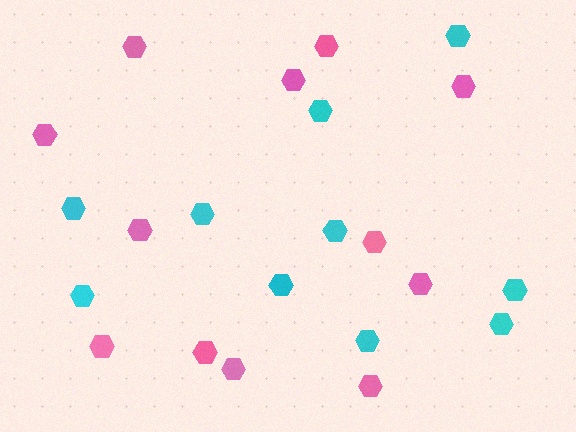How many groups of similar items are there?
There are 2 groups: one group of pink hexagons (12) and one group of cyan hexagons (10).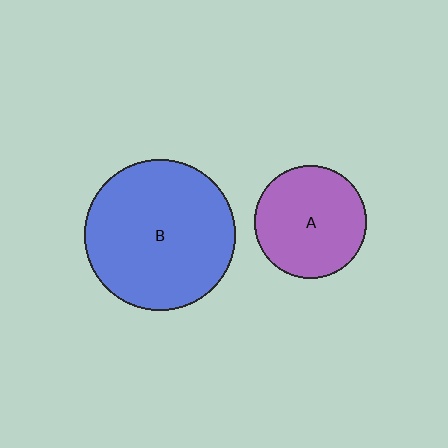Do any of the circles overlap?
No, none of the circles overlap.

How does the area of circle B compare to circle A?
Approximately 1.8 times.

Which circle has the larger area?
Circle B (blue).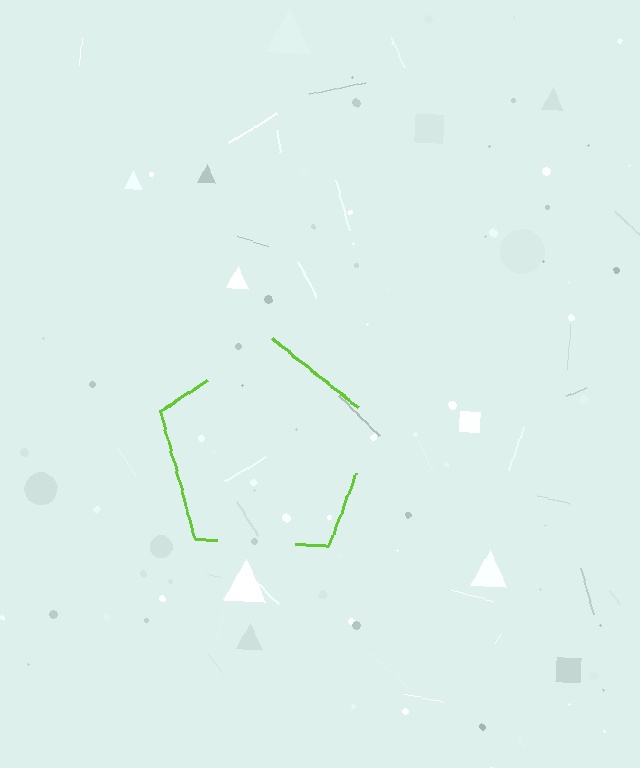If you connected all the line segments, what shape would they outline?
They would outline a pentagon.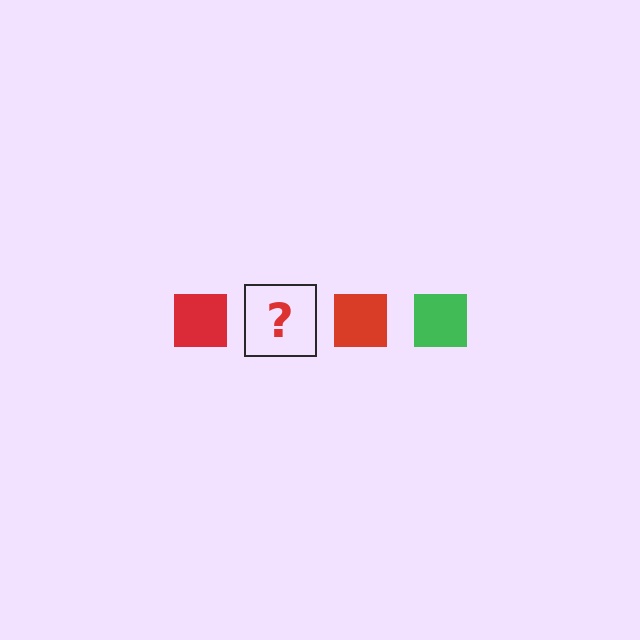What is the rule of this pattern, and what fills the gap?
The rule is that the pattern cycles through red, green squares. The gap should be filled with a green square.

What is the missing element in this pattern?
The missing element is a green square.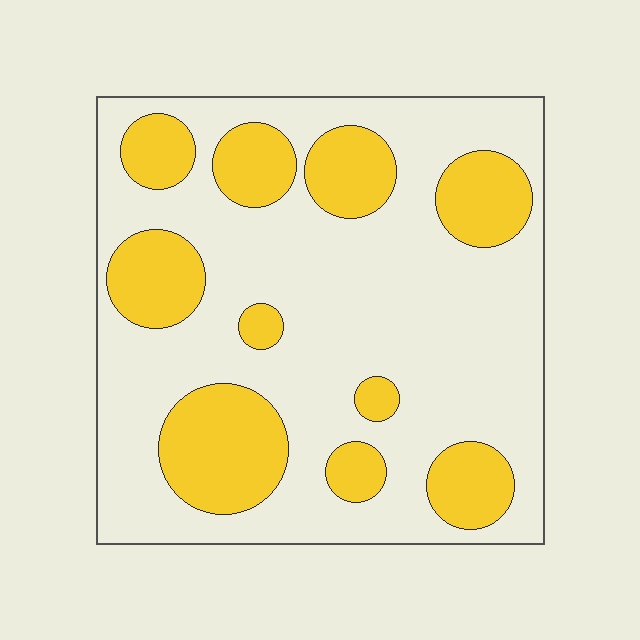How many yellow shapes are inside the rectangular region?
10.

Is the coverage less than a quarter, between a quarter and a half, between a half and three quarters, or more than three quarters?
Between a quarter and a half.